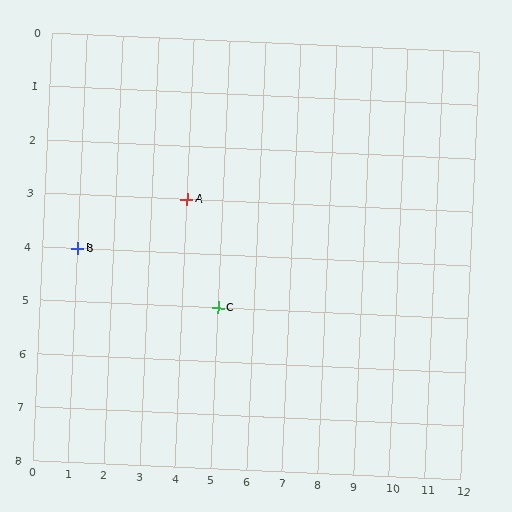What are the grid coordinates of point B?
Point B is at grid coordinates (1, 4).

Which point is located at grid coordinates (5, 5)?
Point C is at (5, 5).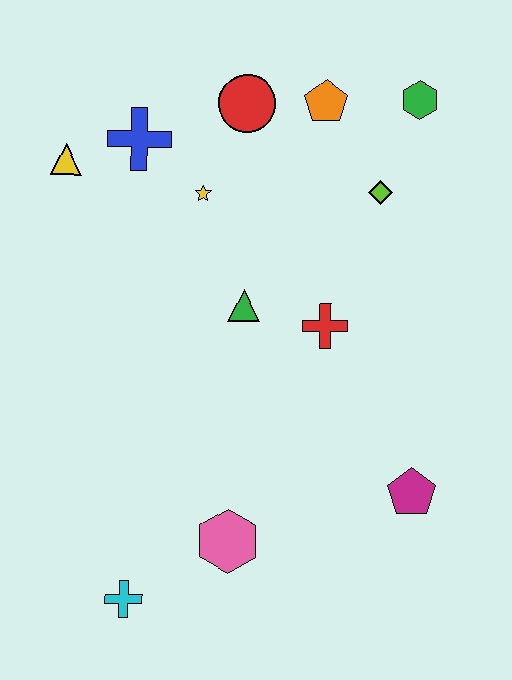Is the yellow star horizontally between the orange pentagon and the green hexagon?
No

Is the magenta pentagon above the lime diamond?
No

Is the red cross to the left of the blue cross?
No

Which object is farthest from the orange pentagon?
The cyan cross is farthest from the orange pentagon.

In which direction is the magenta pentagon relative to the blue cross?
The magenta pentagon is below the blue cross.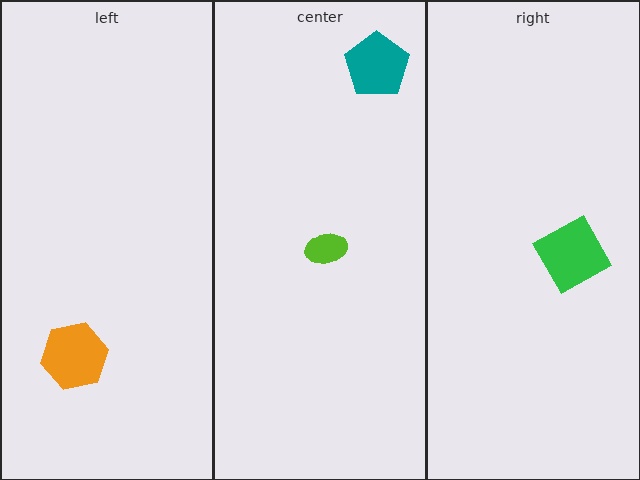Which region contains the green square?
The right region.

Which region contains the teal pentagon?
The center region.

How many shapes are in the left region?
1.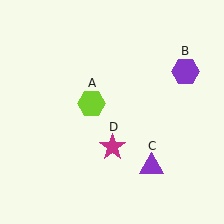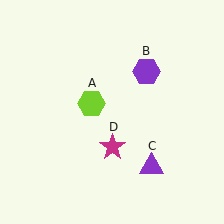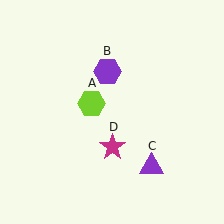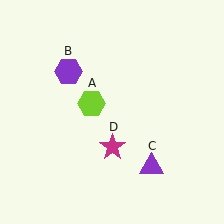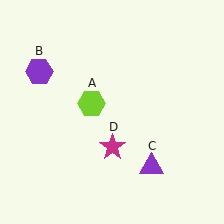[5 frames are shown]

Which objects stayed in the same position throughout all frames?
Lime hexagon (object A) and purple triangle (object C) and magenta star (object D) remained stationary.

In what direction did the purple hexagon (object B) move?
The purple hexagon (object B) moved left.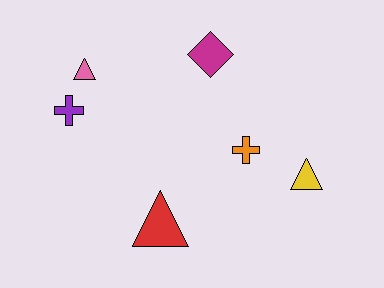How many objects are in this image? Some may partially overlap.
There are 6 objects.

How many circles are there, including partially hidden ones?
There are no circles.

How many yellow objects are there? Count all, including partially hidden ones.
There is 1 yellow object.